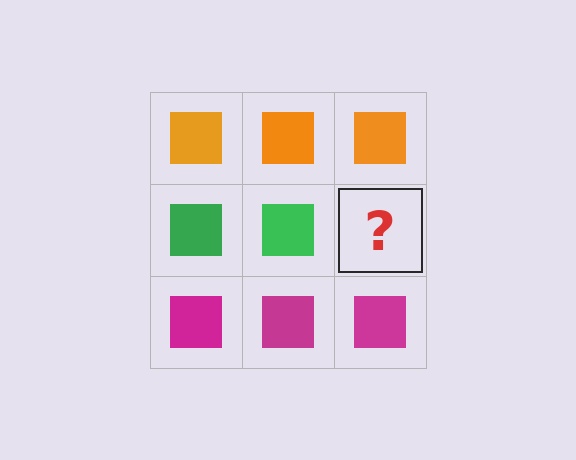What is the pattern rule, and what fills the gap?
The rule is that each row has a consistent color. The gap should be filled with a green square.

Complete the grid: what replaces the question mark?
The question mark should be replaced with a green square.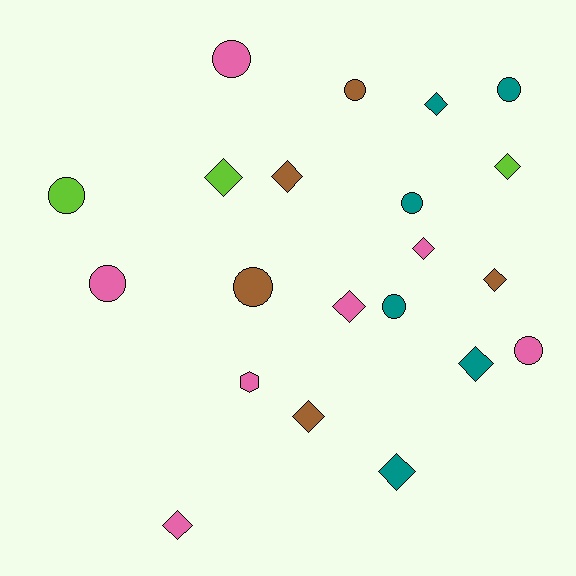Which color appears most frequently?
Pink, with 7 objects.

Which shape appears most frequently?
Diamond, with 11 objects.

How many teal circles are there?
There are 3 teal circles.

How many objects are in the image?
There are 21 objects.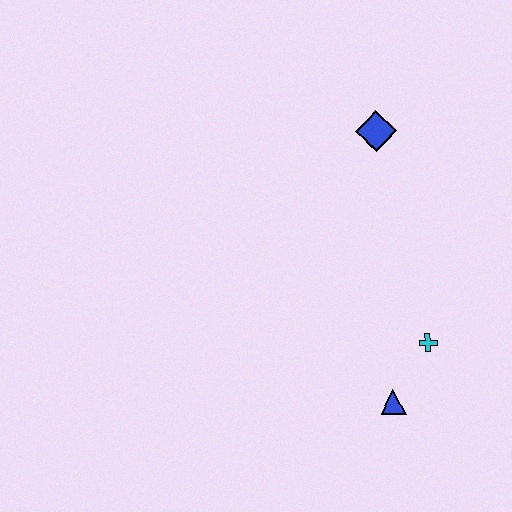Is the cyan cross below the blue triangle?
No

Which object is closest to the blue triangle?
The cyan cross is closest to the blue triangle.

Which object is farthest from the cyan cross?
The blue diamond is farthest from the cyan cross.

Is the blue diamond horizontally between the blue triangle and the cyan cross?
No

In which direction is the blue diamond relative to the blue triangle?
The blue diamond is above the blue triangle.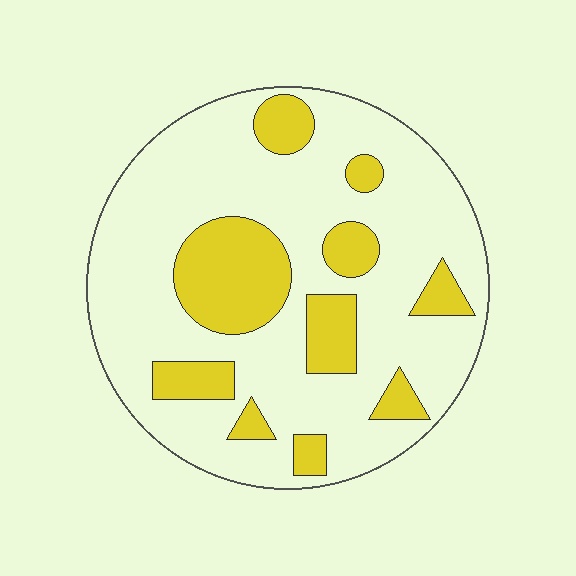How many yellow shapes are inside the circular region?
10.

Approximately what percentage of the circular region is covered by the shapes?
Approximately 25%.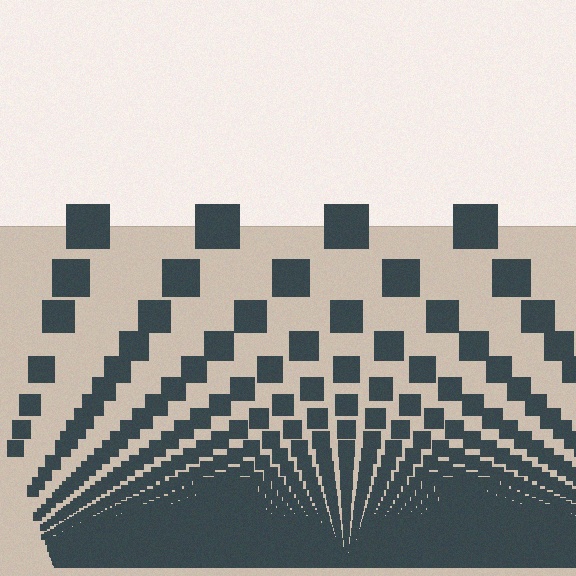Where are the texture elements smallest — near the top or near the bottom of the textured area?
Near the bottom.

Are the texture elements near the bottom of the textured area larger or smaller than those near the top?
Smaller. The gradient is inverted — elements near the bottom are smaller and denser.